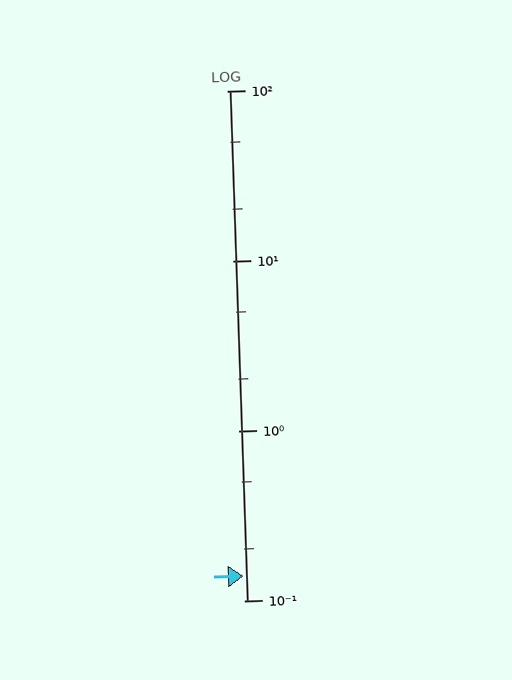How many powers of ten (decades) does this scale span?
The scale spans 3 decades, from 0.1 to 100.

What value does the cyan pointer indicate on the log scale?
The pointer indicates approximately 0.14.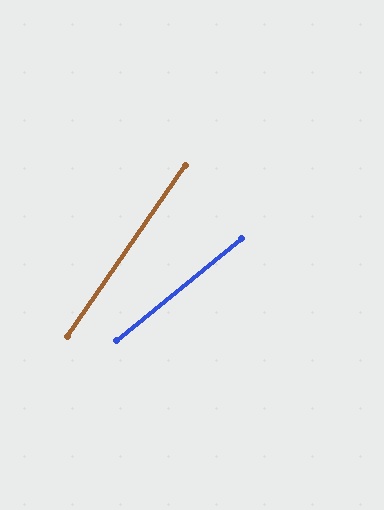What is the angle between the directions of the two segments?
Approximately 16 degrees.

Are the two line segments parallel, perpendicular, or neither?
Neither parallel nor perpendicular — they differ by about 16°.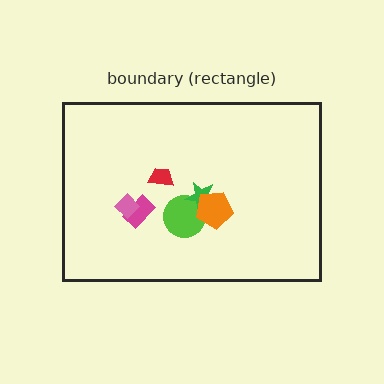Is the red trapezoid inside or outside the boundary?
Inside.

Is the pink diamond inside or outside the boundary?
Inside.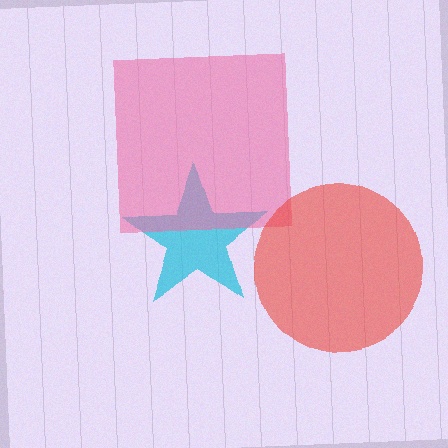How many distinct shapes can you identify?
There are 3 distinct shapes: a cyan star, a pink square, a red circle.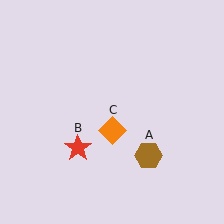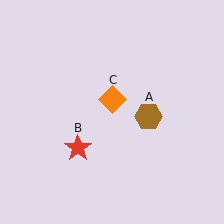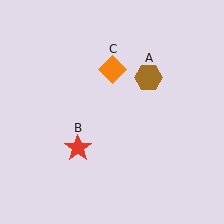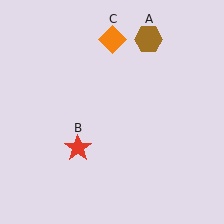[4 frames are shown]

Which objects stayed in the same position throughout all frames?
Red star (object B) remained stationary.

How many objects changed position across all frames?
2 objects changed position: brown hexagon (object A), orange diamond (object C).